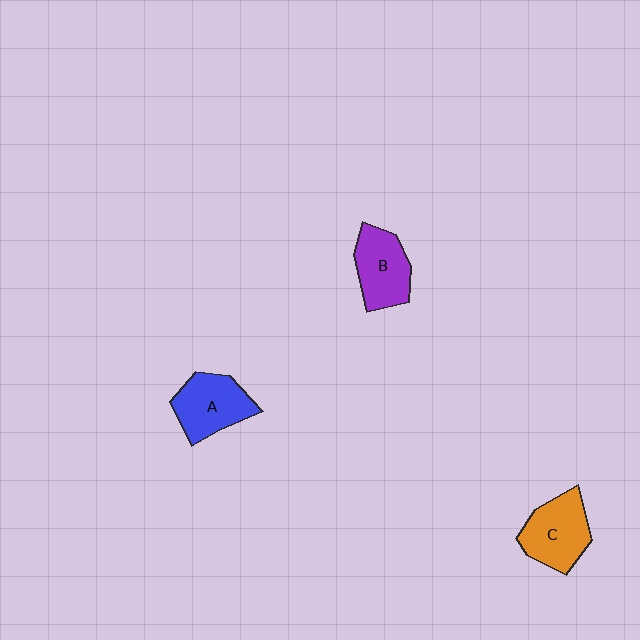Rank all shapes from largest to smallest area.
From largest to smallest: C (orange), A (blue), B (purple).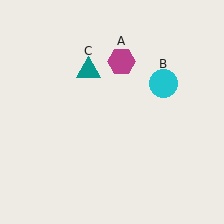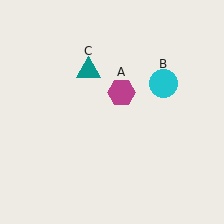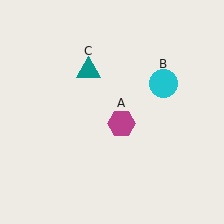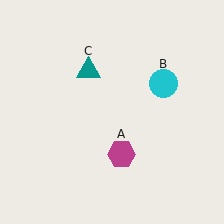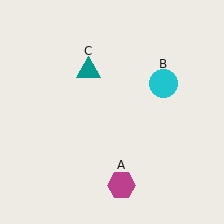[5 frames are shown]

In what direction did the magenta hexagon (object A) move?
The magenta hexagon (object A) moved down.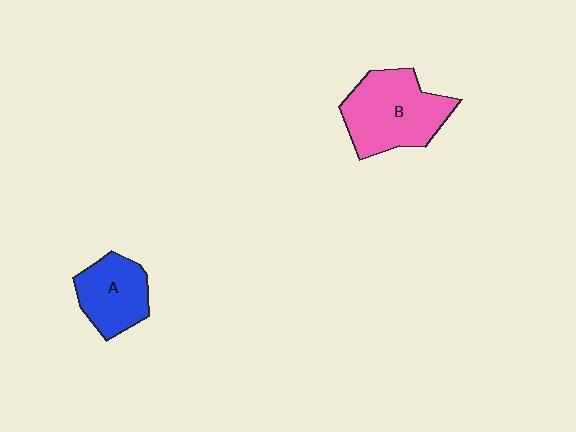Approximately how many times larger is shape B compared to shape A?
Approximately 1.5 times.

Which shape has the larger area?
Shape B (pink).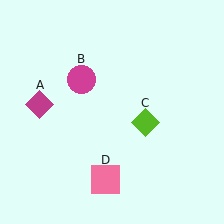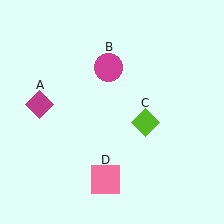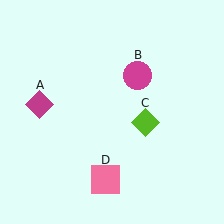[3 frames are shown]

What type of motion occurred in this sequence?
The magenta circle (object B) rotated clockwise around the center of the scene.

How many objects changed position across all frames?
1 object changed position: magenta circle (object B).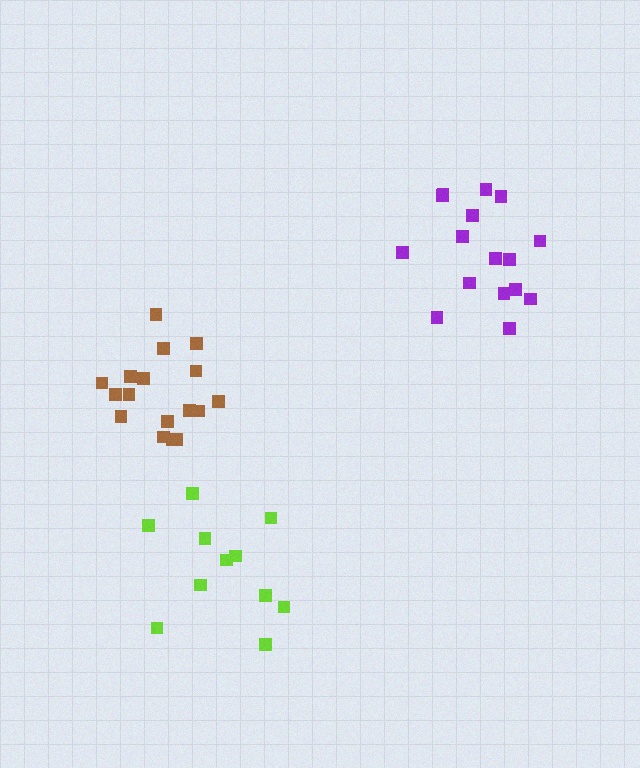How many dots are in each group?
Group 1: 16 dots, Group 2: 17 dots, Group 3: 11 dots (44 total).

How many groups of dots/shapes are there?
There are 3 groups.